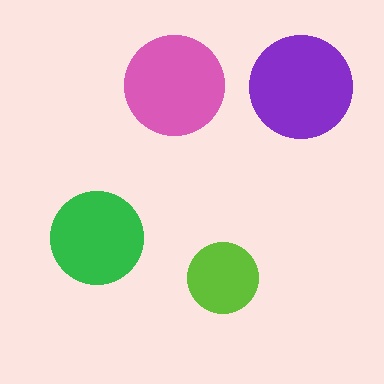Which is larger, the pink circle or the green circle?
The pink one.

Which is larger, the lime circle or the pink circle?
The pink one.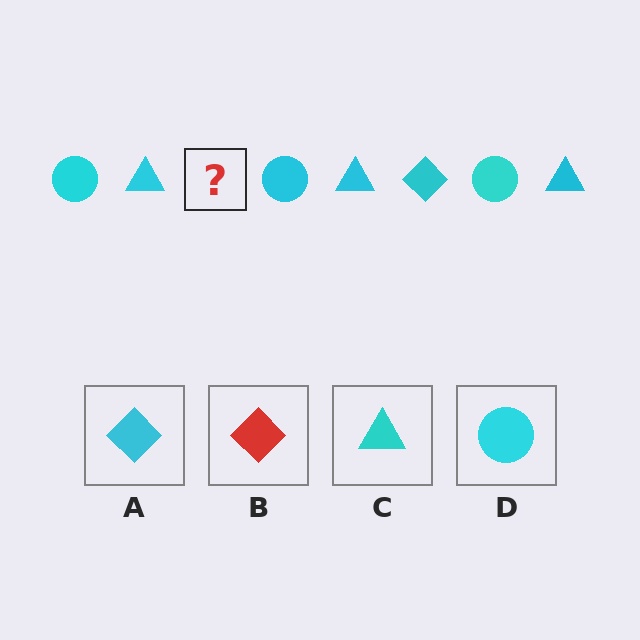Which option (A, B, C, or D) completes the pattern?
A.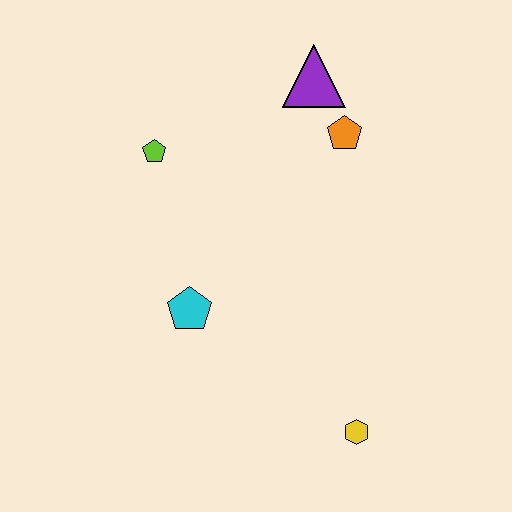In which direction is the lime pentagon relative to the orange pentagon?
The lime pentagon is to the left of the orange pentagon.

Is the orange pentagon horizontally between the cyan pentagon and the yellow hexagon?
Yes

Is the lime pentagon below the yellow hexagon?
No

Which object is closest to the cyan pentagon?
The lime pentagon is closest to the cyan pentagon.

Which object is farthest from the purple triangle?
The yellow hexagon is farthest from the purple triangle.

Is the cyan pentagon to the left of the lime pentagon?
No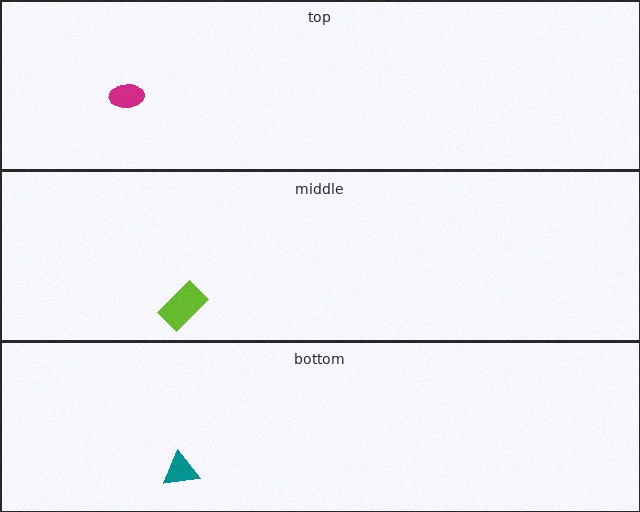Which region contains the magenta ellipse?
The top region.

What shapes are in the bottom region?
The teal triangle.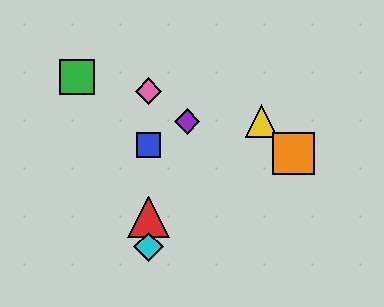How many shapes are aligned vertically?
4 shapes (the red triangle, the blue square, the cyan diamond, the pink diamond) are aligned vertically.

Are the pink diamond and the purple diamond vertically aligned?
No, the pink diamond is at x≈148 and the purple diamond is at x≈187.